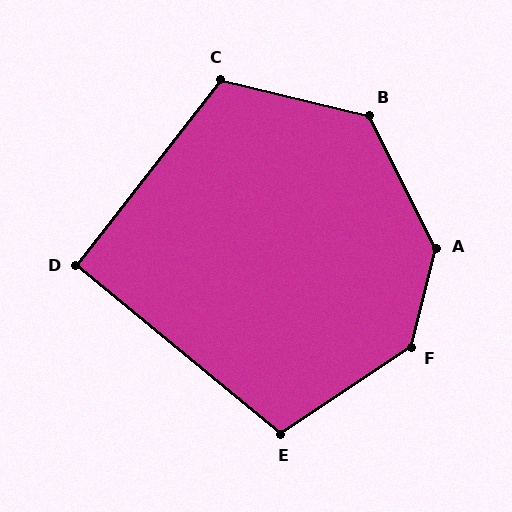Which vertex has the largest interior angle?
A, at approximately 139 degrees.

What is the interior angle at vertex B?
Approximately 131 degrees (obtuse).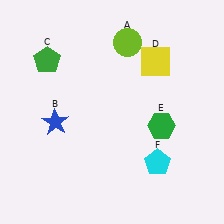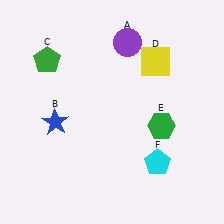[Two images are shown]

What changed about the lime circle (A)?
In Image 1, A is lime. In Image 2, it changed to purple.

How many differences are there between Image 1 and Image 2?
There is 1 difference between the two images.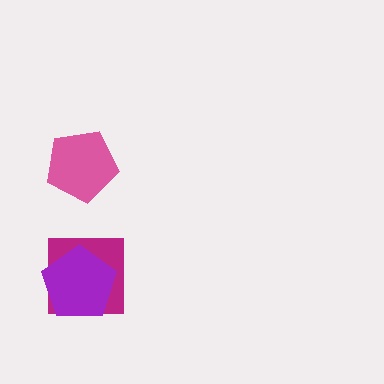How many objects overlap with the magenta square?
1 object overlaps with the magenta square.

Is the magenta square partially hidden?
Yes, it is partially covered by another shape.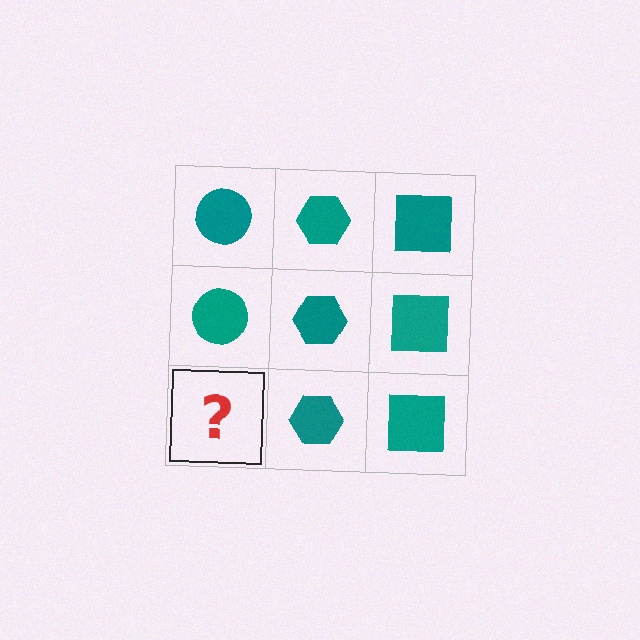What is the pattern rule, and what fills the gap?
The rule is that each column has a consistent shape. The gap should be filled with a teal circle.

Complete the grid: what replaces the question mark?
The question mark should be replaced with a teal circle.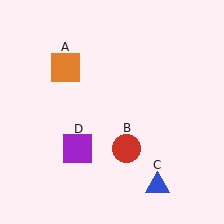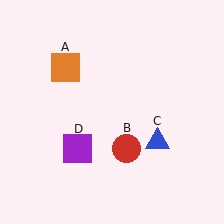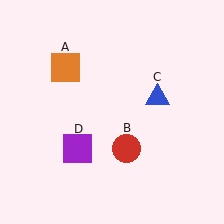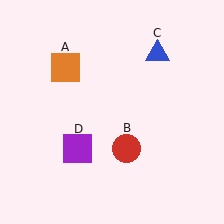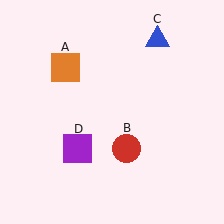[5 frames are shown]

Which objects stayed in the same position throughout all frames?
Orange square (object A) and red circle (object B) and purple square (object D) remained stationary.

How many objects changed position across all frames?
1 object changed position: blue triangle (object C).